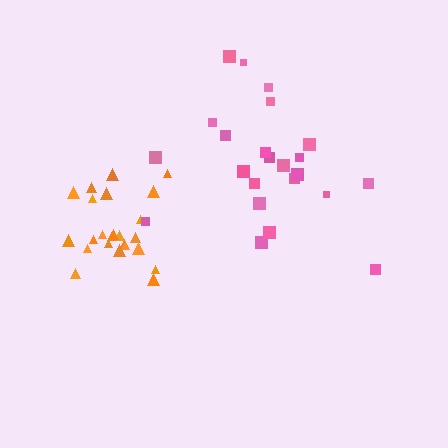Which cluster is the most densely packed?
Orange.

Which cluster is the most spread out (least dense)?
Pink.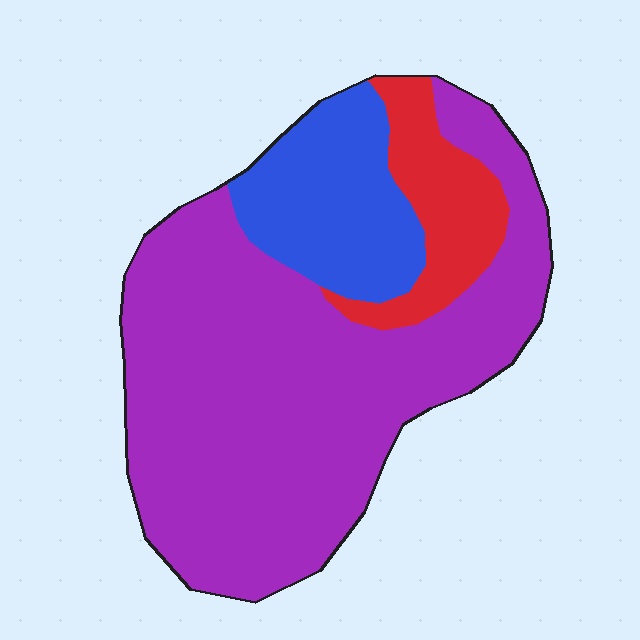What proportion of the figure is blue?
Blue takes up between a sixth and a third of the figure.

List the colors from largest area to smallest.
From largest to smallest: purple, blue, red.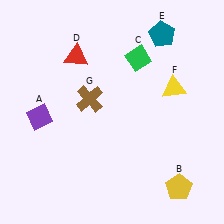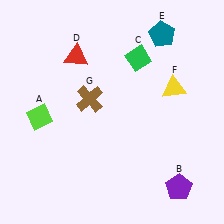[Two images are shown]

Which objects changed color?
A changed from purple to lime. B changed from yellow to purple.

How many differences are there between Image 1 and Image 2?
There are 2 differences between the two images.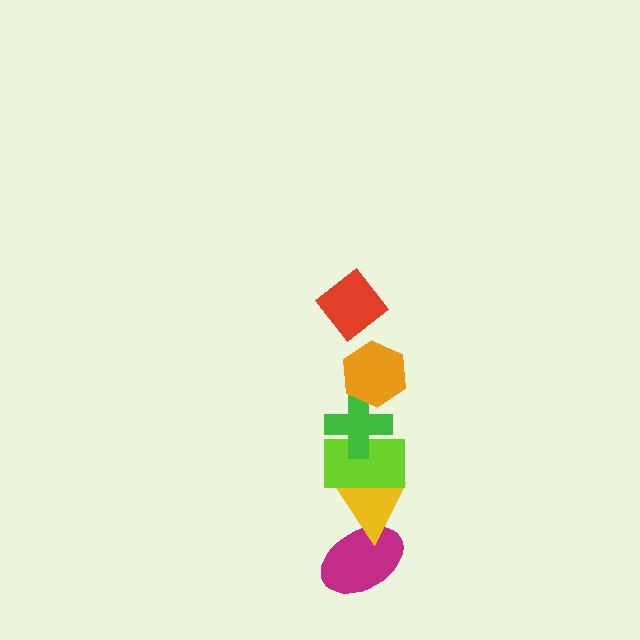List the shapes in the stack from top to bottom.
From top to bottom: the red diamond, the orange hexagon, the green cross, the lime rectangle, the yellow triangle, the magenta ellipse.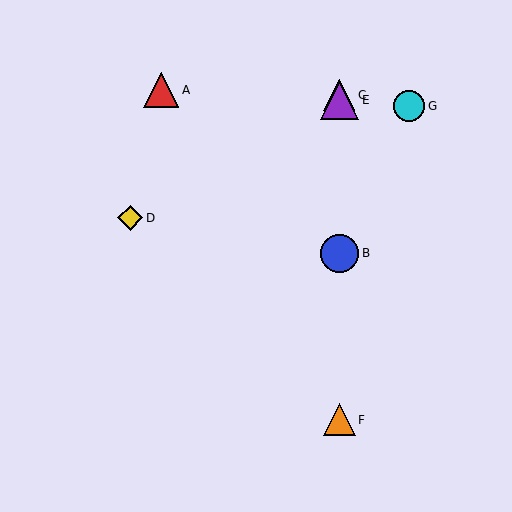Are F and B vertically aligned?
Yes, both are at x≈339.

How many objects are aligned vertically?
4 objects (B, C, E, F) are aligned vertically.